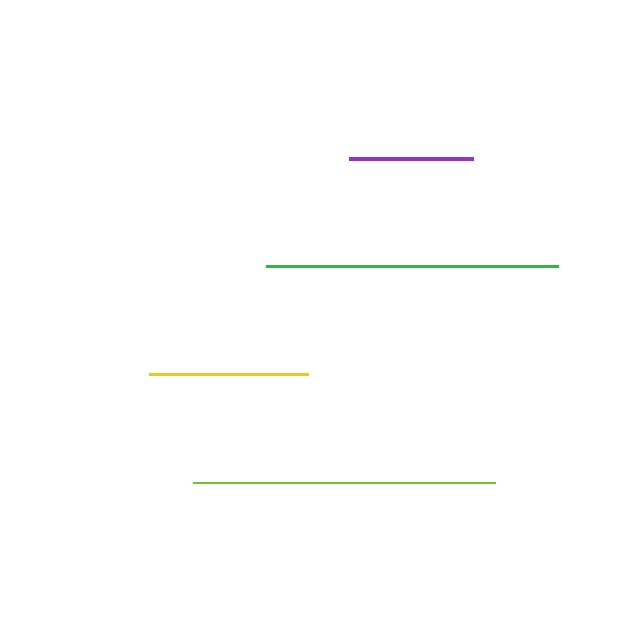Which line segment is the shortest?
The purple line is the shortest at approximately 125 pixels.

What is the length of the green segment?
The green segment is approximately 292 pixels long.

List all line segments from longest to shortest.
From longest to shortest: lime, green, yellow, purple.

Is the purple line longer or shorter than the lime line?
The lime line is longer than the purple line.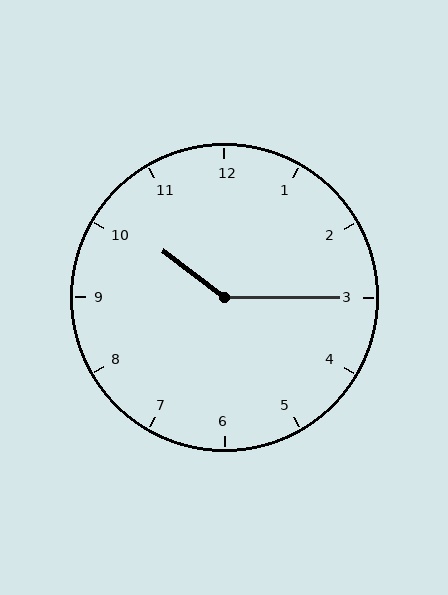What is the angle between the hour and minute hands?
Approximately 142 degrees.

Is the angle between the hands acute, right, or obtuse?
It is obtuse.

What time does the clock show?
10:15.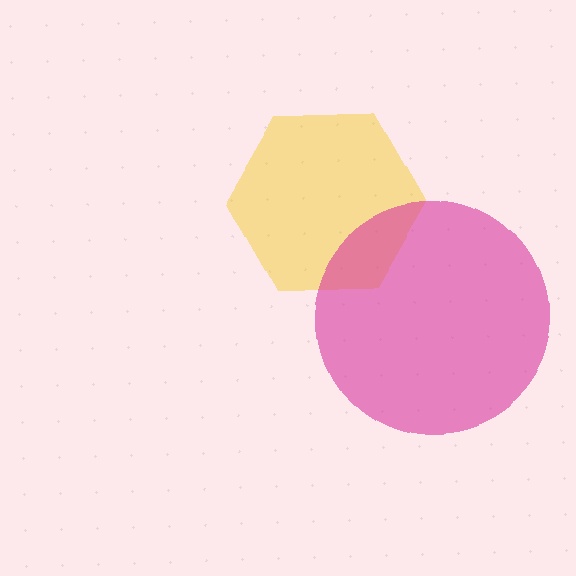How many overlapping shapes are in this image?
There are 2 overlapping shapes in the image.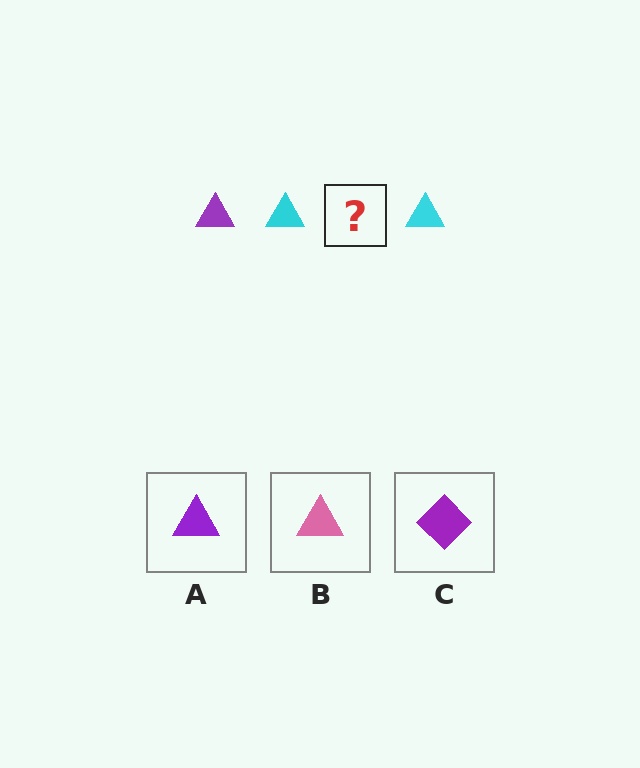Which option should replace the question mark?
Option A.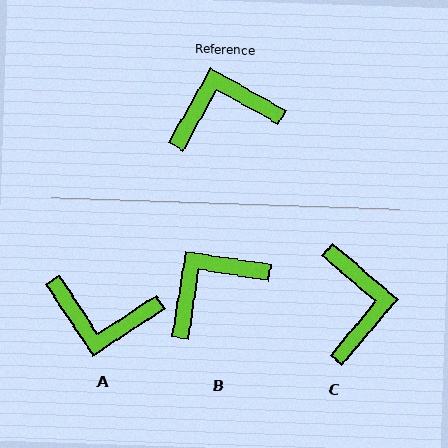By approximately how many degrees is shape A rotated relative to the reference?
Approximately 153 degrees counter-clockwise.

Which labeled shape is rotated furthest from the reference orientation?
A, about 153 degrees away.